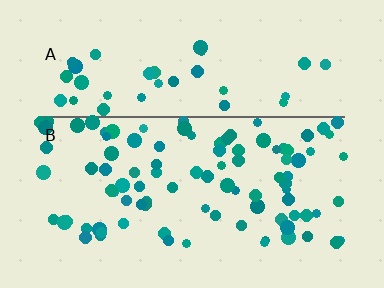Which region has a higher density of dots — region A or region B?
B (the bottom).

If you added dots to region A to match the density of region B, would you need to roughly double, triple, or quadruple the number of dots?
Approximately double.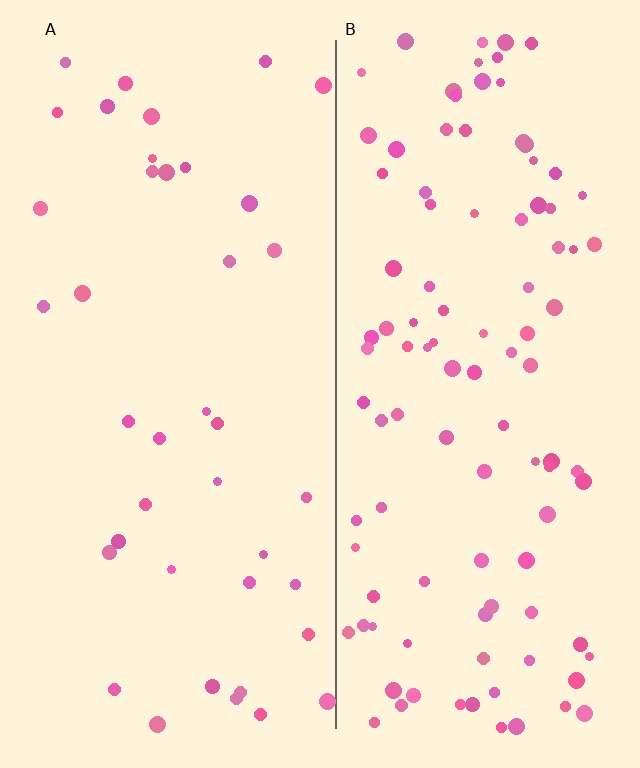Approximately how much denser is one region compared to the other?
Approximately 2.7× — region B over region A.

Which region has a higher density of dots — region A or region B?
B (the right).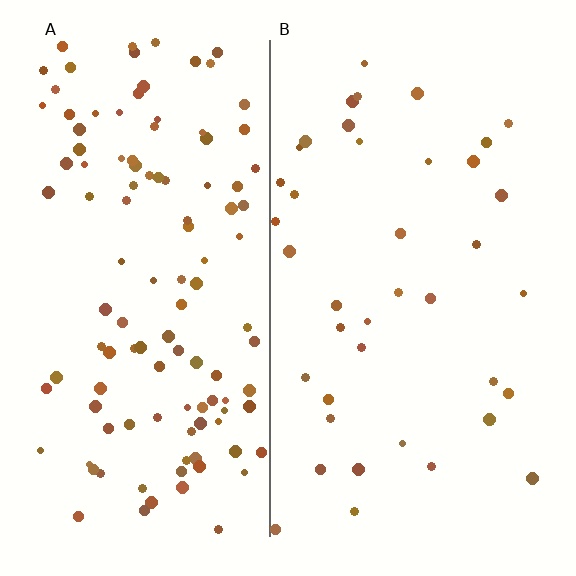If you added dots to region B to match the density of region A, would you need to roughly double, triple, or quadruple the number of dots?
Approximately triple.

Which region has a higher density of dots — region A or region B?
A (the left).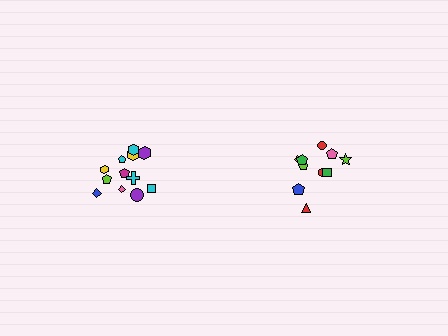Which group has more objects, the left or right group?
The left group.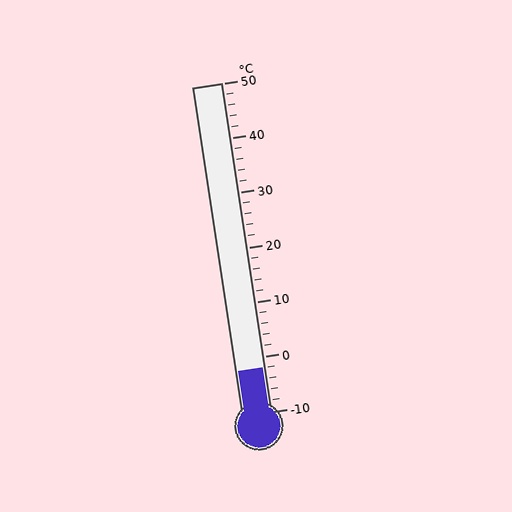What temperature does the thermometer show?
The thermometer shows approximately -2°C.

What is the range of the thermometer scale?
The thermometer scale ranges from -10°C to 50°C.